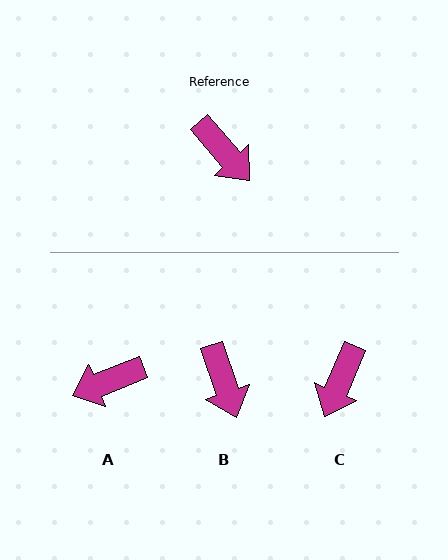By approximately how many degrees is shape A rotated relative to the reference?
Approximately 109 degrees clockwise.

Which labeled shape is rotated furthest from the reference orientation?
A, about 109 degrees away.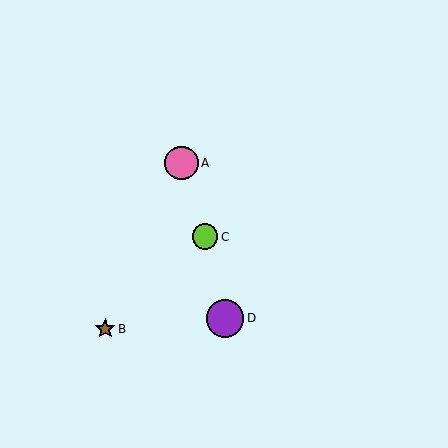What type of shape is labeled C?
Shape C is a lime circle.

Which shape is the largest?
The purple circle (labeled D) is the largest.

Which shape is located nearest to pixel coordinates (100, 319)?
The brown star (labeled B) at (105, 329) is nearest to that location.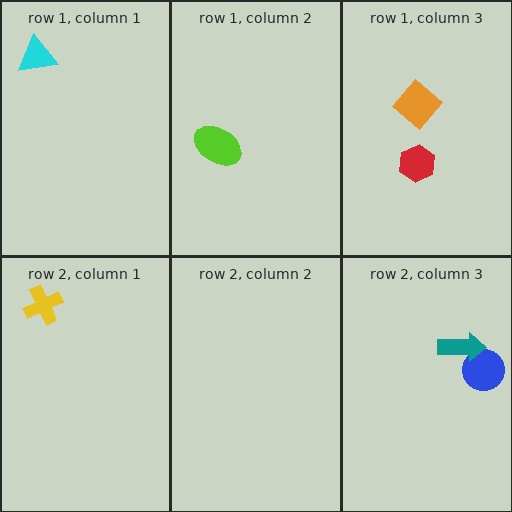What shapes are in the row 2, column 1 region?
The yellow cross.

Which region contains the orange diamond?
The row 1, column 3 region.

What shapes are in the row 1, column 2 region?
The lime ellipse.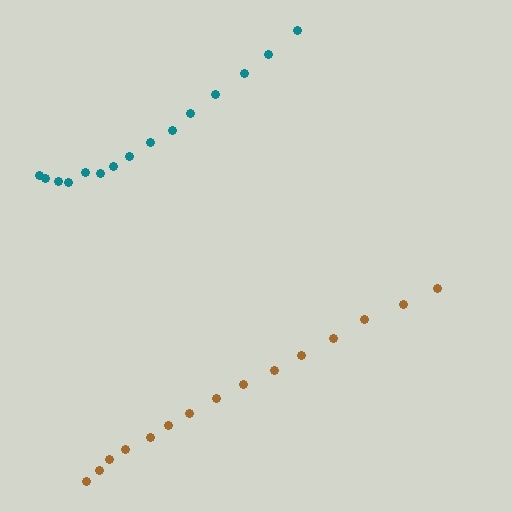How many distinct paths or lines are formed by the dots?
There are 2 distinct paths.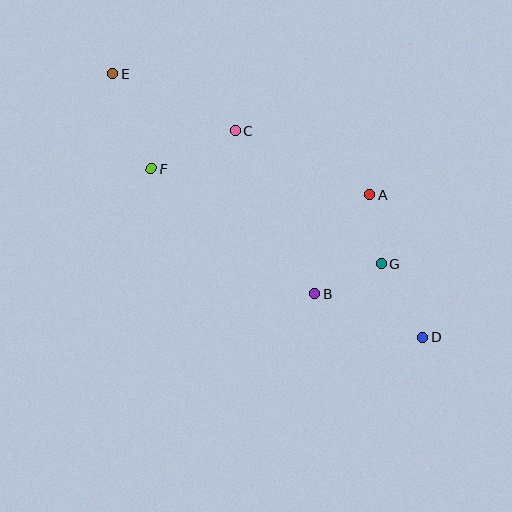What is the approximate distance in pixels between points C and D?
The distance between C and D is approximately 279 pixels.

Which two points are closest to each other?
Points A and G are closest to each other.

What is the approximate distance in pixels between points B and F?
The distance between B and F is approximately 205 pixels.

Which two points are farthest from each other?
Points D and E are farthest from each other.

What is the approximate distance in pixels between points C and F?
The distance between C and F is approximately 92 pixels.